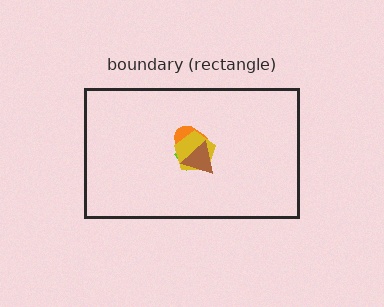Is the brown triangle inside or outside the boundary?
Inside.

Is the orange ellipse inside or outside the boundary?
Inside.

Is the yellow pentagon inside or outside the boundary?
Inside.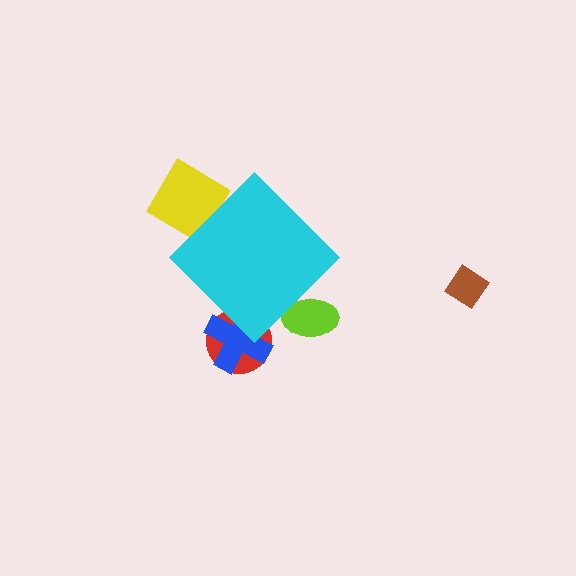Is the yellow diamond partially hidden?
Yes, the yellow diamond is partially hidden behind the cyan diamond.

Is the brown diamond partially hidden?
No, the brown diamond is fully visible.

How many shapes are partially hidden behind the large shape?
4 shapes are partially hidden.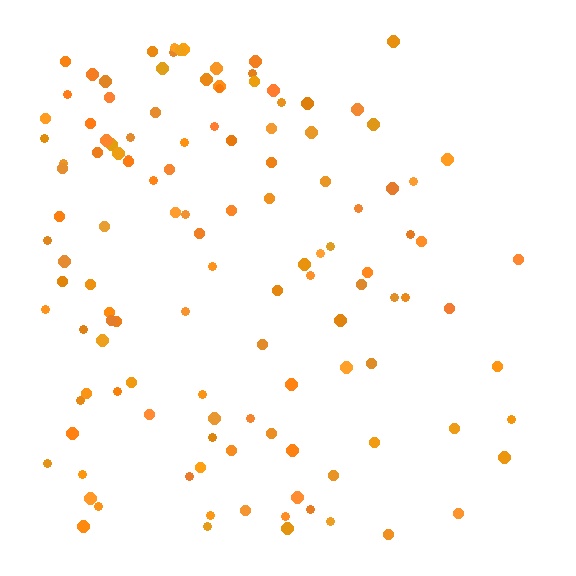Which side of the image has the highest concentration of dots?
The left.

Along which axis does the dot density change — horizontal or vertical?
Horizontal.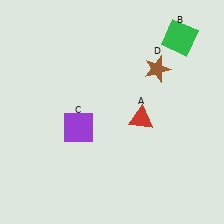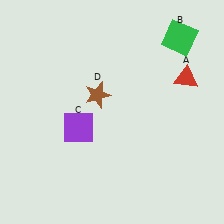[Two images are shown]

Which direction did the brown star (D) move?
The brown star (D) moved left.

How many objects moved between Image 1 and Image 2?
2 objects moved between the two images.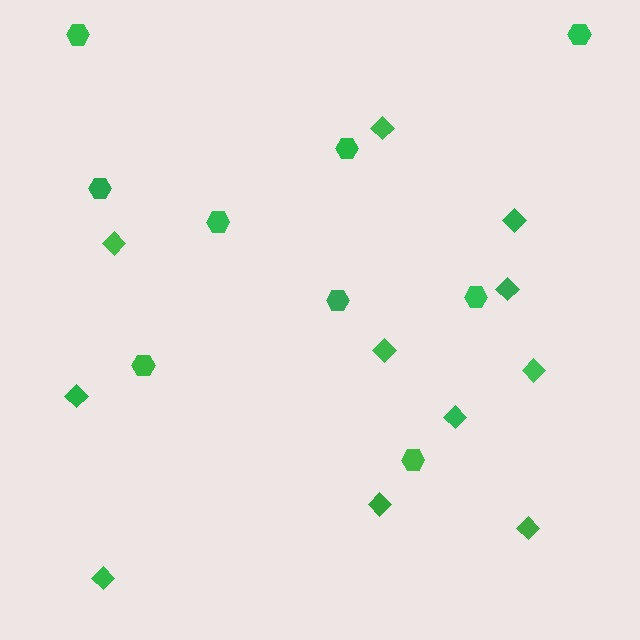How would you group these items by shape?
There are 2 groups: one group of hexagons (9) and one group of diamonds (11).